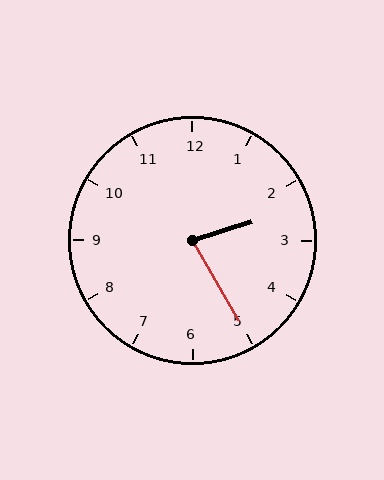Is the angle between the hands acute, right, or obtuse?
It is acute.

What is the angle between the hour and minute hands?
Approximately 78 degrees.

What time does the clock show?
2:25.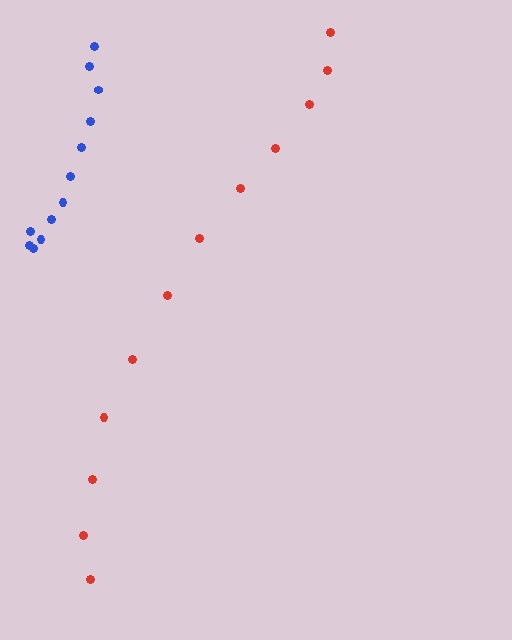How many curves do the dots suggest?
There are 2 distinct paths.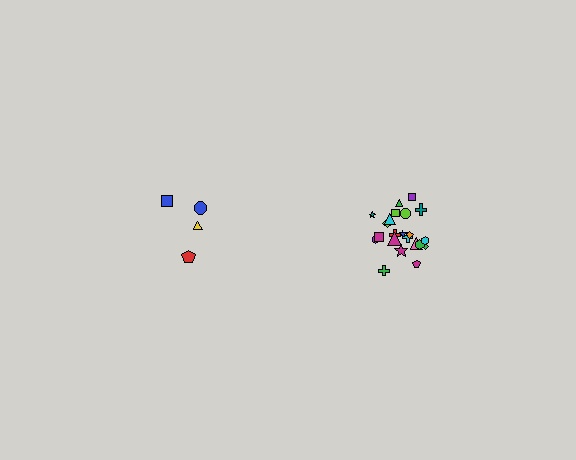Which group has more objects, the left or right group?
The right group.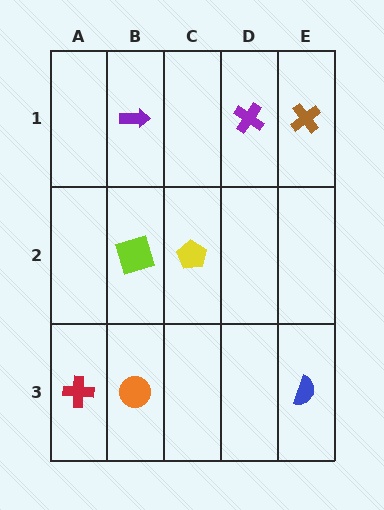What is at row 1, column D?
A purple cross.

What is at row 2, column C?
A yellow pentagon.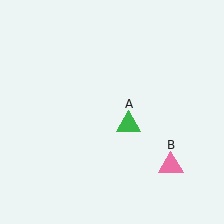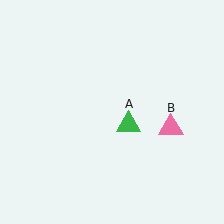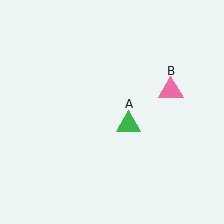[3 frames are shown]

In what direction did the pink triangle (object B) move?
The pink triangle (object B) moved up.